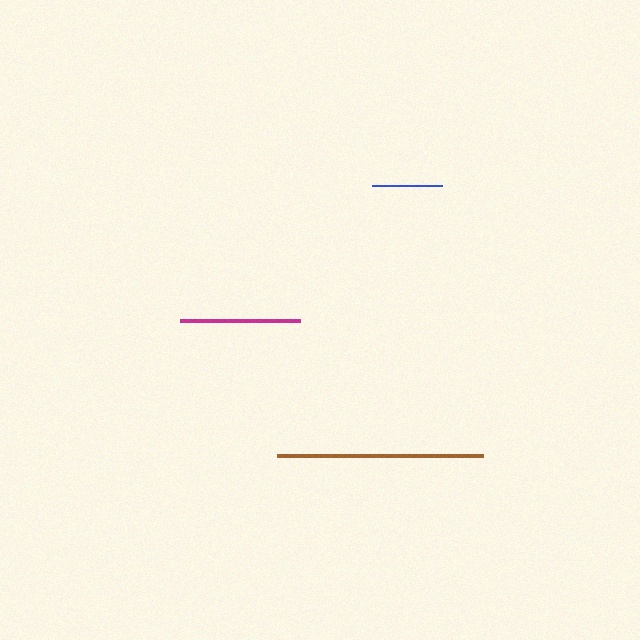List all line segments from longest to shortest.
From longest to shortest: brown, magenta, blue.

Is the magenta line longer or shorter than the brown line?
The brown line is longer than the magenta line.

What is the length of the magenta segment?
The magenta segment is approximately 120 pixels long.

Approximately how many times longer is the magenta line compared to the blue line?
The magenta line is approximately 1.7 times the length of the blue line.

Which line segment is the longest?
The brown line is the longest at approximately 206 pixels.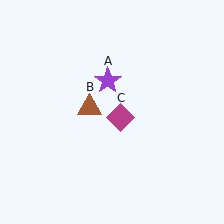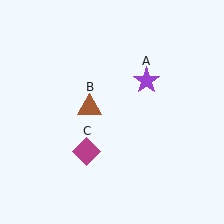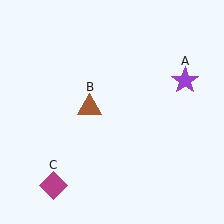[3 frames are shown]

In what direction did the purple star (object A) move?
The purple star (object A) moved right.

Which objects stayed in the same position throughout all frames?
Brown triangle (object B) remained stationary.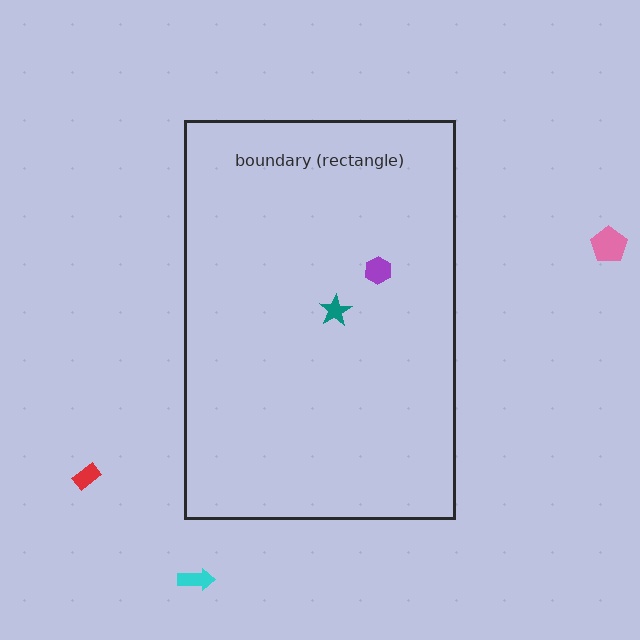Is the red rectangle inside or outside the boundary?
Outside.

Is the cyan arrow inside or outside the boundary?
Outside.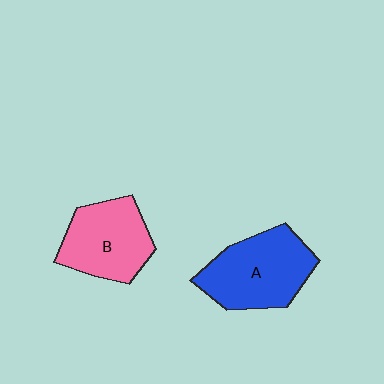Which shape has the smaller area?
Shape B (pink).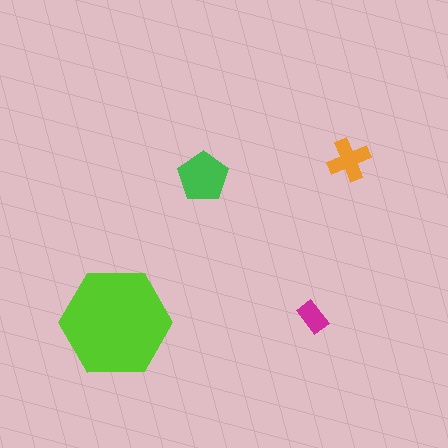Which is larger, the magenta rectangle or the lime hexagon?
The lime hexagon.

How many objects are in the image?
There are 4 objects in the image.